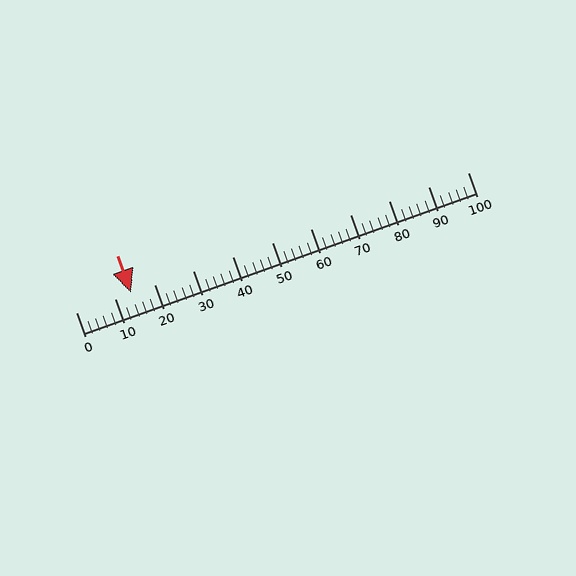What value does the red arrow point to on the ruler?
The red arrow points to approximately 14.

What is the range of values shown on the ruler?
The ruler shows values from 0 to 100.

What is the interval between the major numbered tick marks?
The major tick marks are spaced 10 units apart.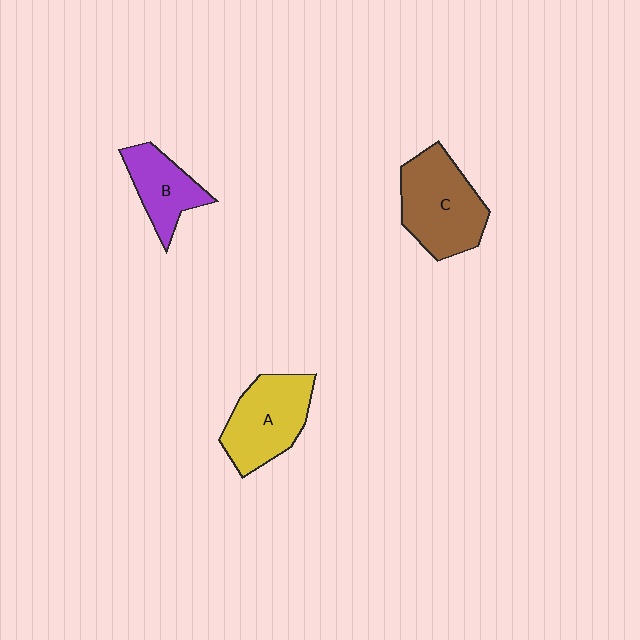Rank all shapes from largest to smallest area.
From largest to smallest: C (brown), A (yellow), B (purple).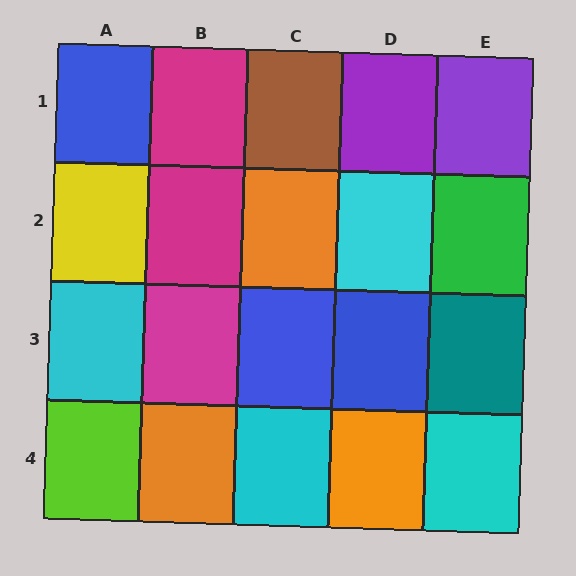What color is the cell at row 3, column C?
Blue.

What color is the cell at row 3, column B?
Magenta.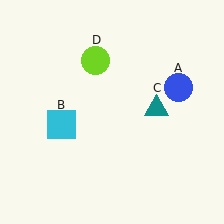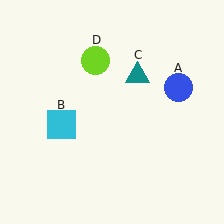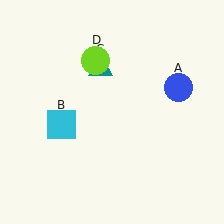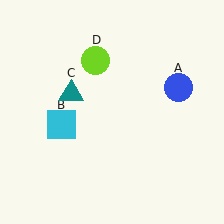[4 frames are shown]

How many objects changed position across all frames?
1 object changed position: teal triangle (object C).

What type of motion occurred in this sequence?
The teal triangle (object C) rotated counterclockwise around the center of the scene.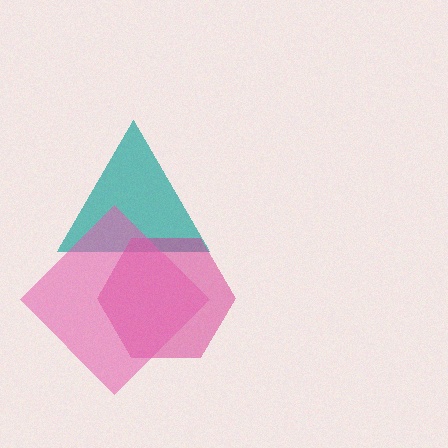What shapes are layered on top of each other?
The layered shapes are: a teal triangle, a magenta hexagon, a pink diamond.